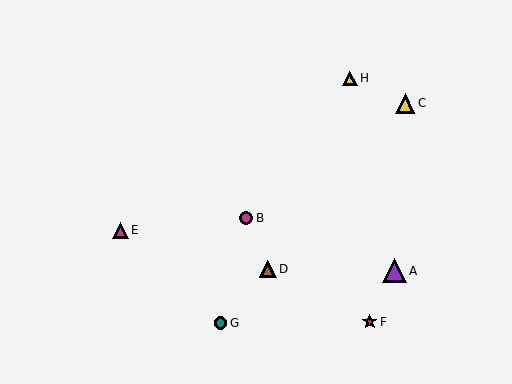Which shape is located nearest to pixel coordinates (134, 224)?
The magenta triangle (labeled E) at (120, 230) is nearest to that location.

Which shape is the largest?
The purple triangle (labeled A) is the largest.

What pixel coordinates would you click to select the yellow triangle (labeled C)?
Click at (405, 103) to select the yellow triangle C.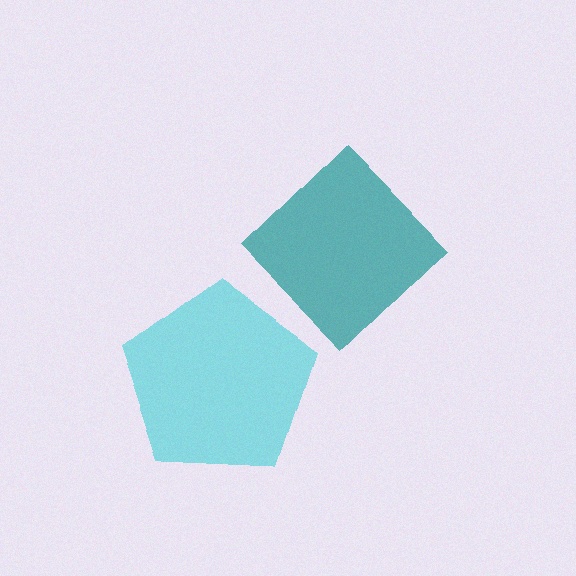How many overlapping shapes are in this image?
There are 2 overlapping shapes in the image.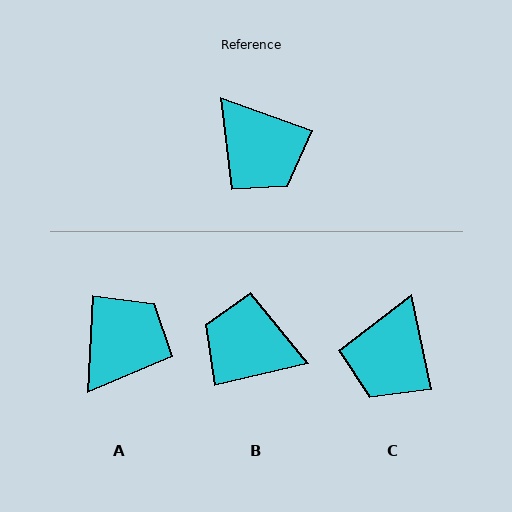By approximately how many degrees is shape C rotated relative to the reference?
Approximately 59 degrees clockwise.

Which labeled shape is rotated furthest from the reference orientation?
B, about 148 degrees away.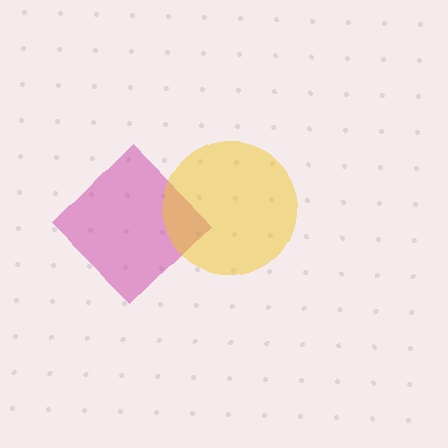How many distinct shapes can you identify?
There are 2 distinct shapes: a magenta diamond, a yellow circle.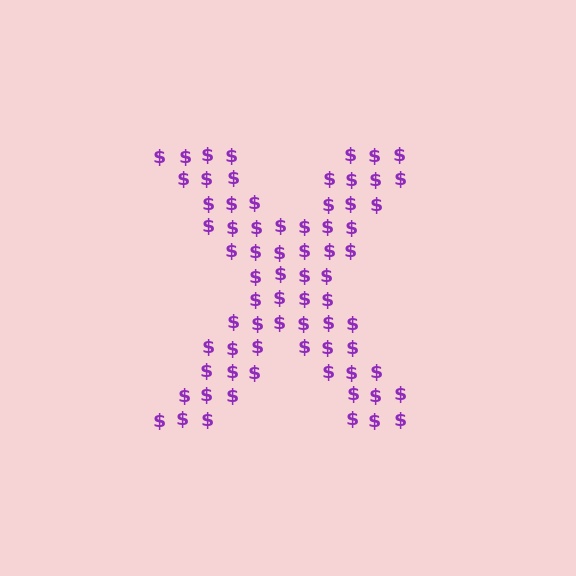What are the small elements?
The small elements are dollar signs.